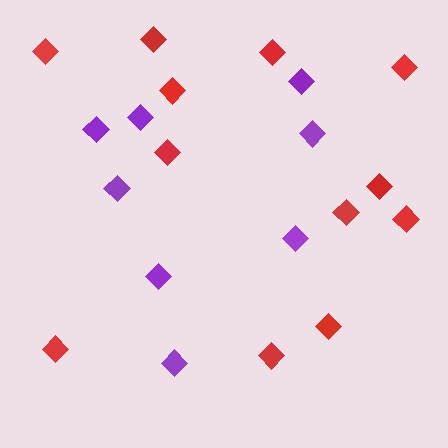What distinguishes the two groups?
There are 2 groups: one group of purple diamonds (8) and one group of red diamonds (12).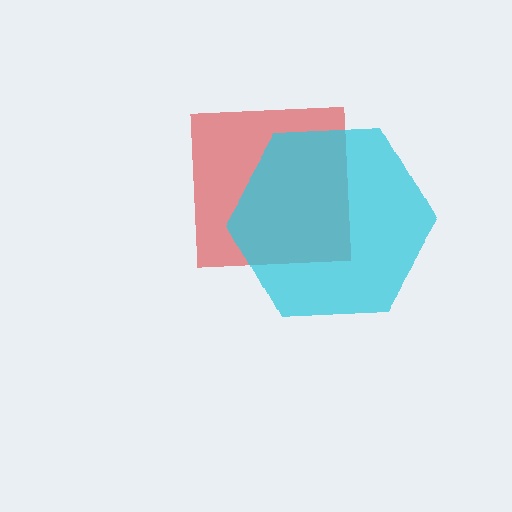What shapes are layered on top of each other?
The layered shapes are: a red square, a cyan hexagon.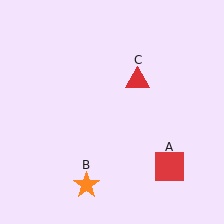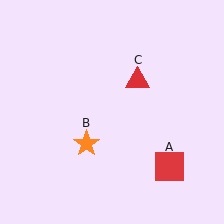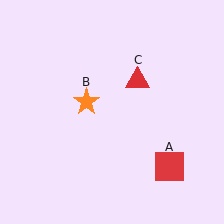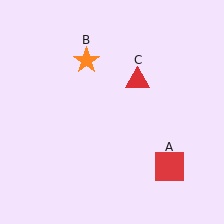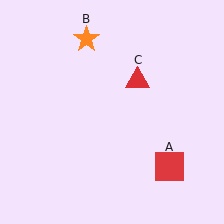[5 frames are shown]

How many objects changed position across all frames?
1 object changed position: orange star (object B).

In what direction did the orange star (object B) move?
The orange star (object B) moved up.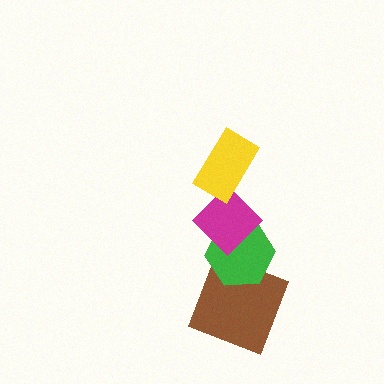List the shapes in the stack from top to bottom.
From top to bottom: the yellow rectangle, the magenta diamond, the green hexagon, the brown square.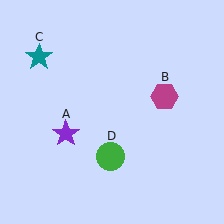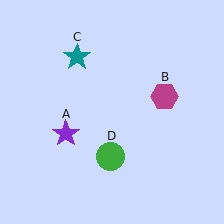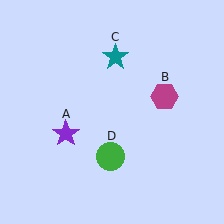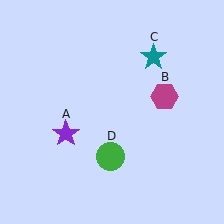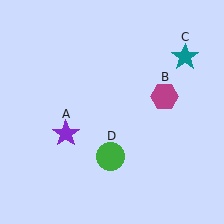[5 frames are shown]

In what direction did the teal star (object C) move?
The teal star (object C) moved right.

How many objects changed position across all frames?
1 object changed position: teal star (object C).